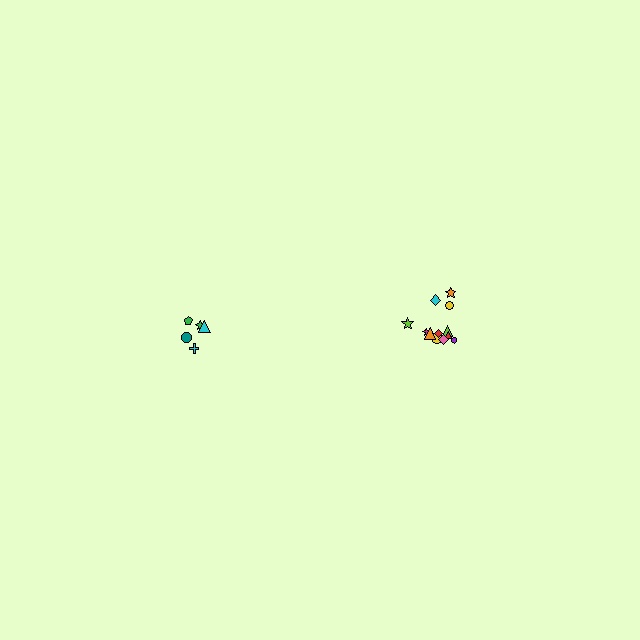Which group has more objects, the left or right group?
The right group.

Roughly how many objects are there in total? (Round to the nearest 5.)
Roughly 15 objects in total.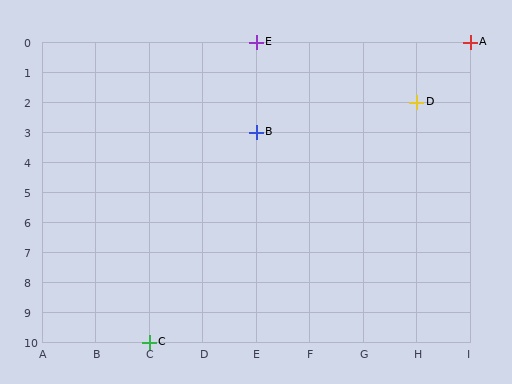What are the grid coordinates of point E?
Point E is at grid coordinates (E, 0).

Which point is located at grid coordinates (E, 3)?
Point B is at (E, 3).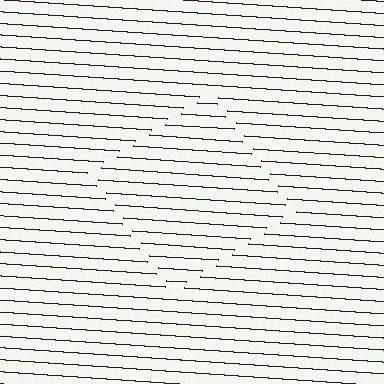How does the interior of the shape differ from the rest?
The interior of the shape contains the same grating, shifted by half a period — the contour is defined by the phase discontinuity where line-ends from the inner and outer gratings abut.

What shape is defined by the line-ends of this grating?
An illusory square. The interior of the shape contains the same grating, shifted by half a period — the contour is defined by the phase discontinuity where line-ends from the inner and outer gratings abut.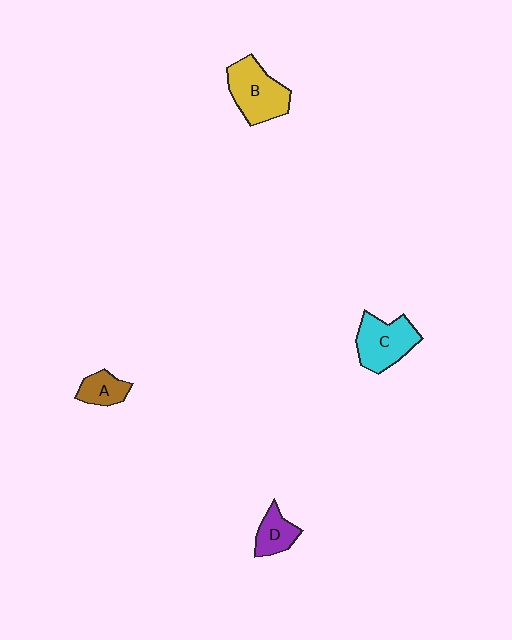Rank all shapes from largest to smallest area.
From largest to smallest: B (yellow), C (cyan), D (purple), A (brown).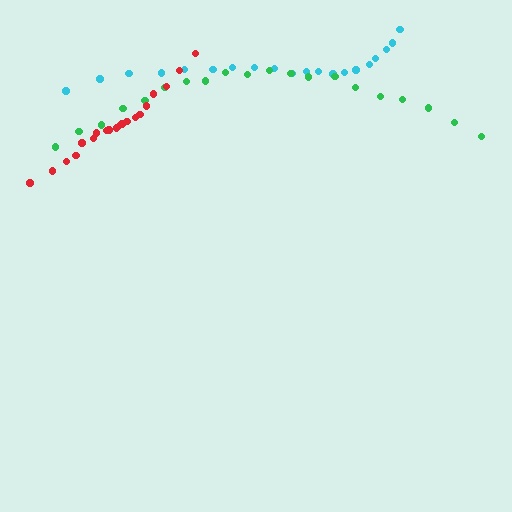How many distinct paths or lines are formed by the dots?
There are 3 distinct paths.